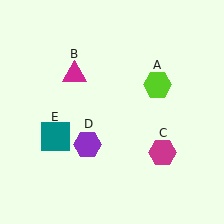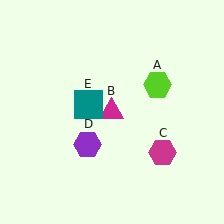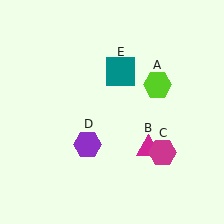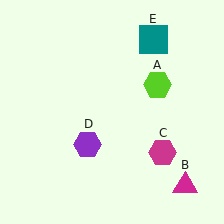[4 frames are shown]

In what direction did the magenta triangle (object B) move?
The magenta triangle (object B) moved down and to the right.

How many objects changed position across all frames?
2 objects changed position: magenta triangle (object B), teal square (object E).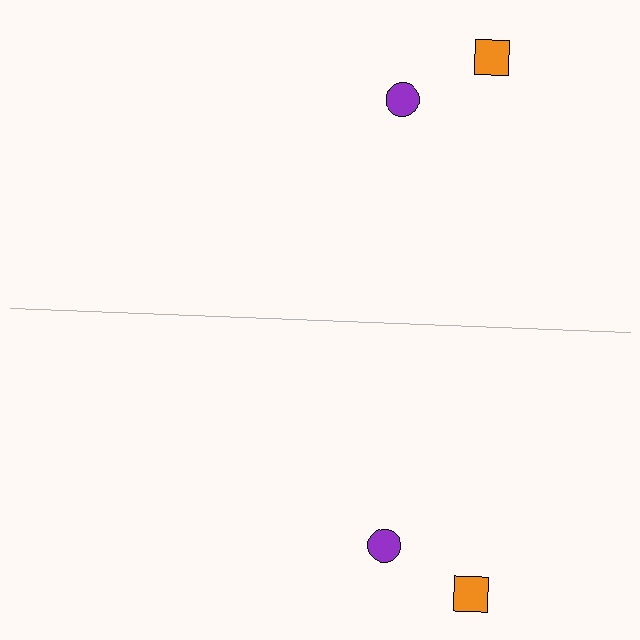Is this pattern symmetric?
Yes, this pattern has bilateral (reflection) symmetry.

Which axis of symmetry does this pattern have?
The pattern has a horizontal axis of symmetry running through the center of the image.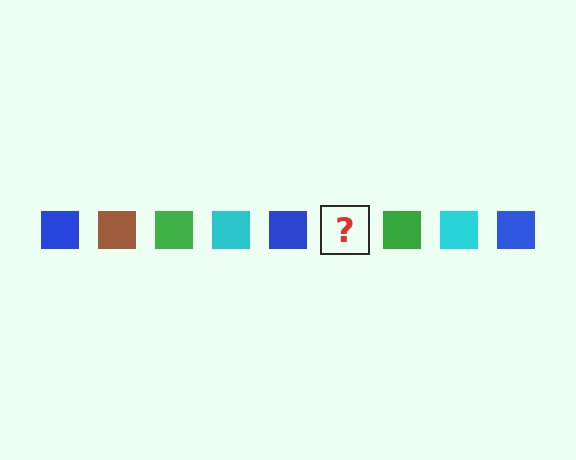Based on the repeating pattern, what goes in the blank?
The blank should be a brown square.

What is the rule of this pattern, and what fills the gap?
The rule is that the pattern cycles through blue, brown, green, cyan squares. The gap should be filled with a brown square.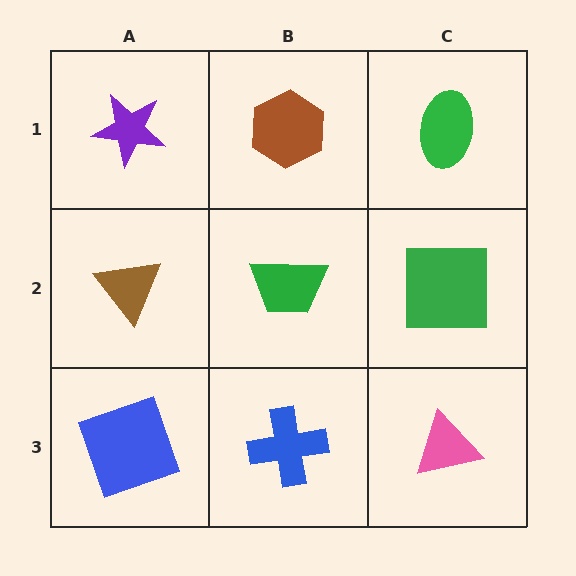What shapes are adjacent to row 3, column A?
A brown triangle (row 2, column A), a blue cross (row 3, column B).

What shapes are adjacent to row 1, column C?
A green square (row 2, column C), a brown hexagon (row 1, column B).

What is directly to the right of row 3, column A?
A blue cross.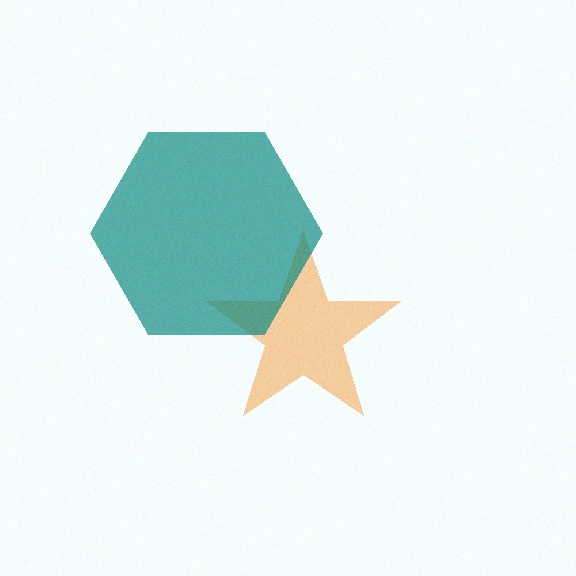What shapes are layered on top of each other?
The layered shapes are: an orange star, a teal hexagon.